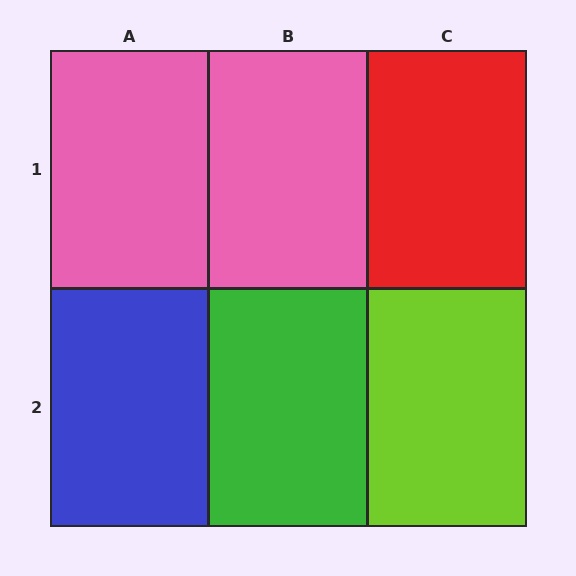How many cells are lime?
1 cell is lime.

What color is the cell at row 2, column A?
Blue.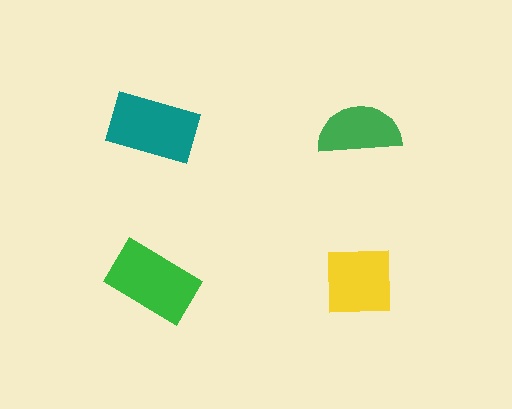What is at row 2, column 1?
A green rectangle.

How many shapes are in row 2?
2 shapes.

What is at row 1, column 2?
A green semicircle.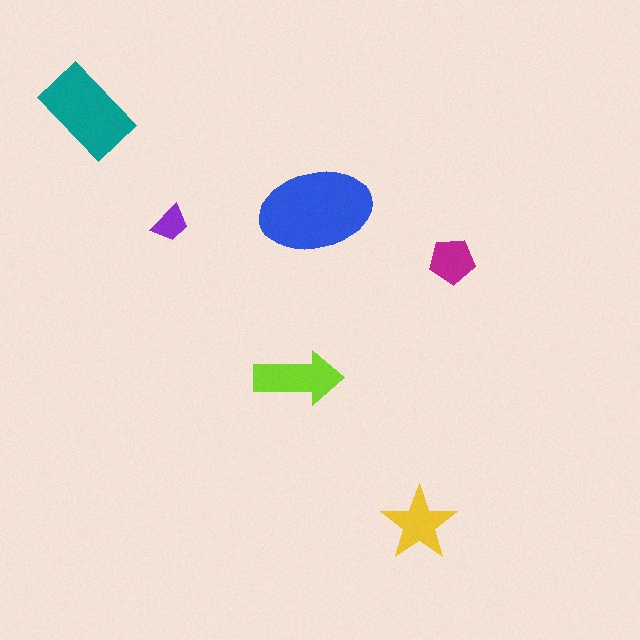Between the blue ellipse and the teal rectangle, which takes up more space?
The blue ellipse.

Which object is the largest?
The blue ellipse.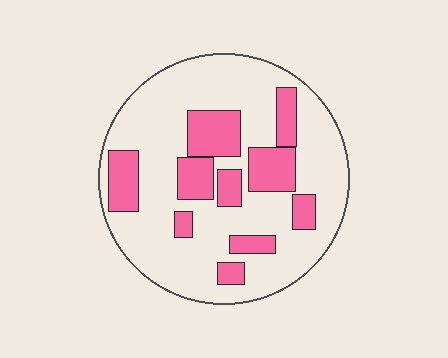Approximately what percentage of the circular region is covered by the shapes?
Approximately 25%.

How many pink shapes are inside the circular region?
10.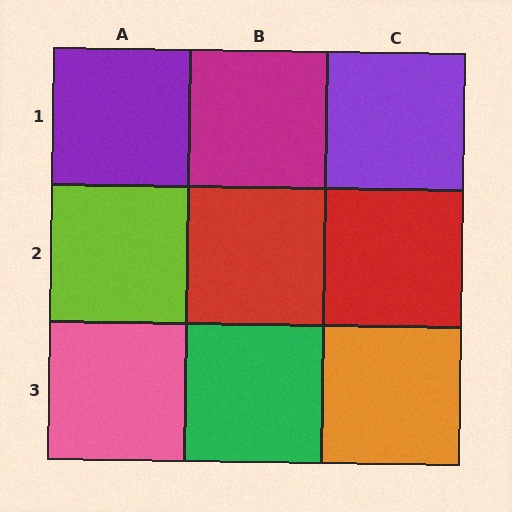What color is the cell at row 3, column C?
Orange.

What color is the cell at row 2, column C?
Red.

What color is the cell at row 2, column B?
Red.